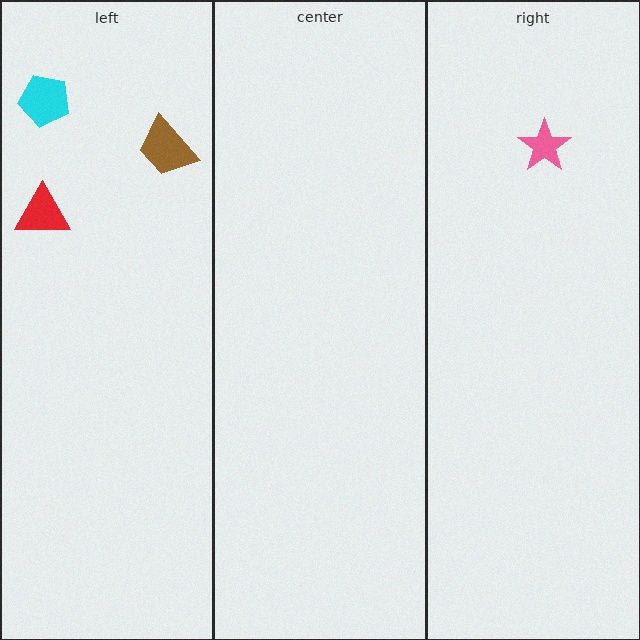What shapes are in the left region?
The red triangle, the brown trapezoid, the cyan pentagon.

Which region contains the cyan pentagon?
The left region.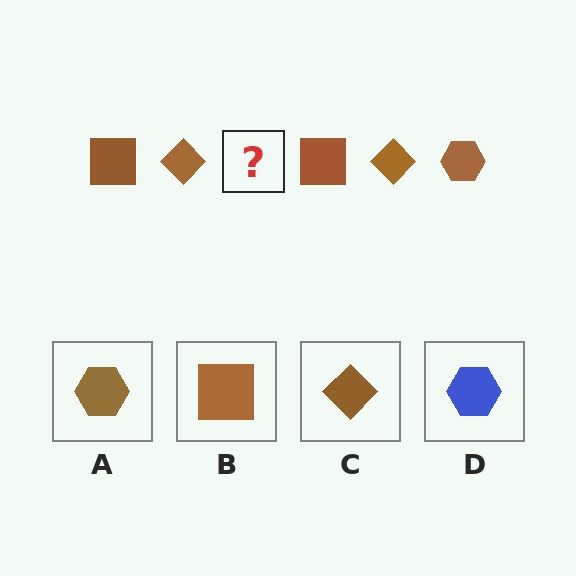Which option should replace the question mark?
Option A.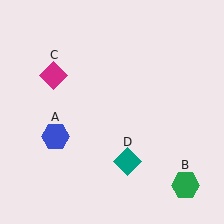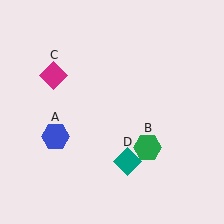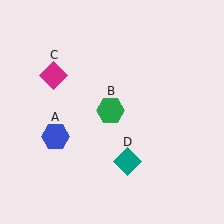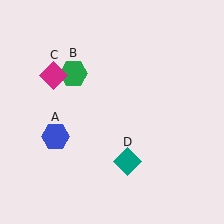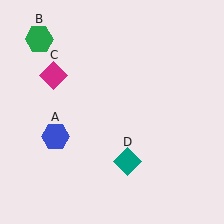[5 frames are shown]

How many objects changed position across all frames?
1 object changed position: green hexagon (object B).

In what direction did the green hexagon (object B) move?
The green hexagon (object B) moved up and to the left.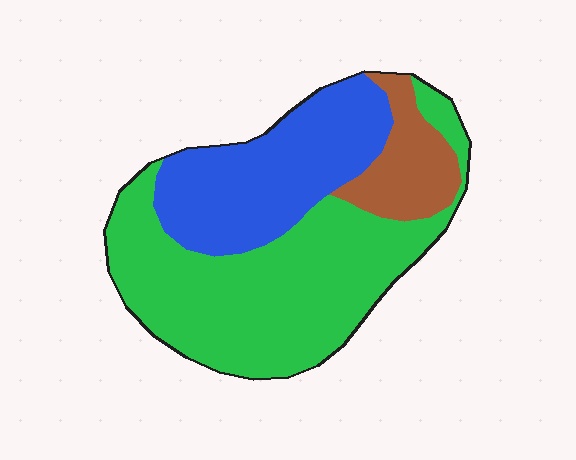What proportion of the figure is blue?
Blue takes up about one third (1/3) of the figure.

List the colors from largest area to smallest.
From largest to smallest: green, blue, brown.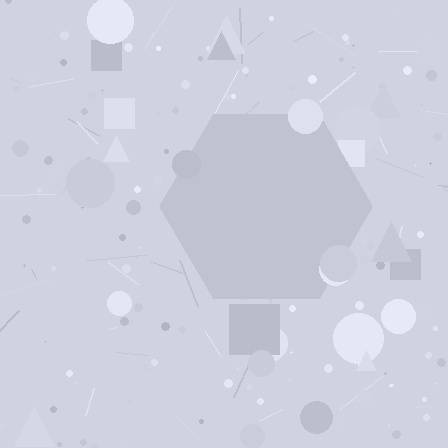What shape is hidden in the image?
A hexagon is hidden in the image.